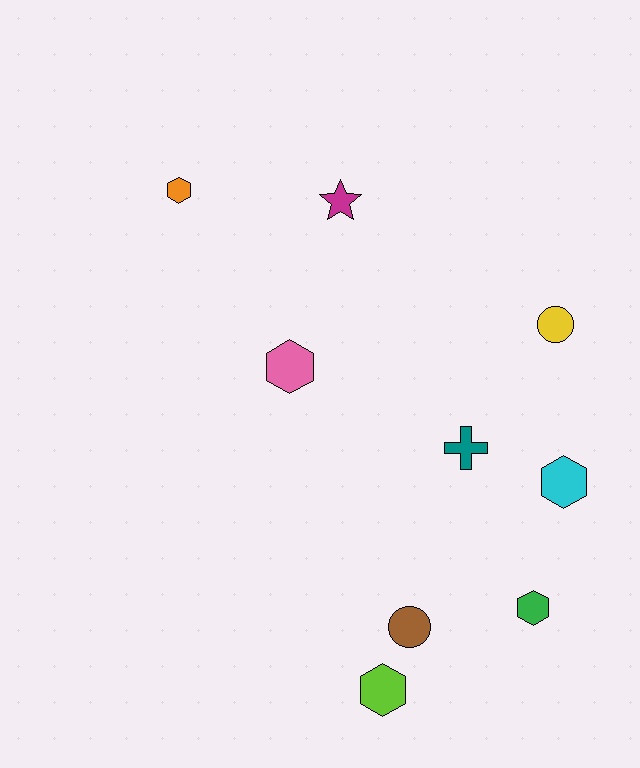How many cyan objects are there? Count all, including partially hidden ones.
There is 1 cyan object.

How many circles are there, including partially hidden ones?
There are 2 circles.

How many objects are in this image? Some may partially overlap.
There are 9 objects.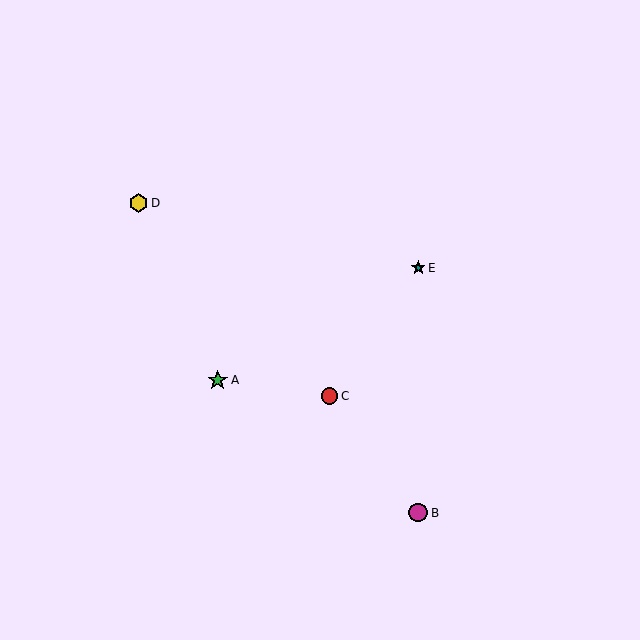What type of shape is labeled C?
Shape C is a red circle.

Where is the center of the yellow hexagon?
The center of the yellow hexagon is at (139, 203).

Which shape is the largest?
The green star (labeled A) is the largest.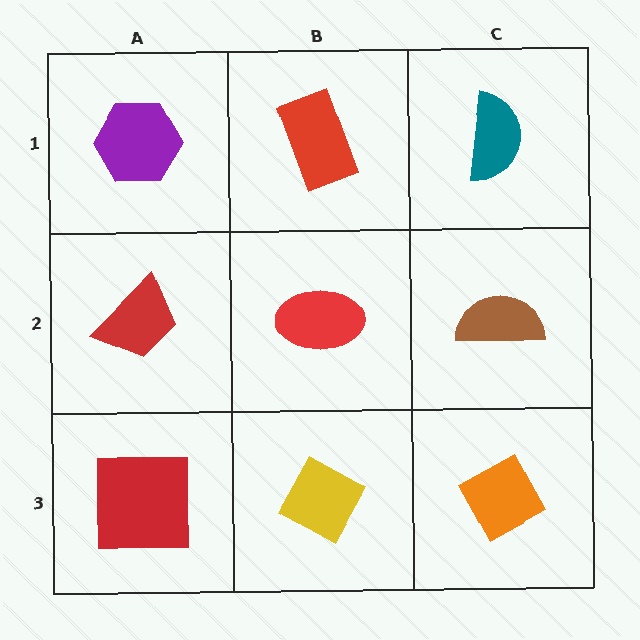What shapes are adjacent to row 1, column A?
A red trapezoid (row 2, column A), a red rectangle (row 1, column B).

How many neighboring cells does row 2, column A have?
3.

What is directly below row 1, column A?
A red trapezoid.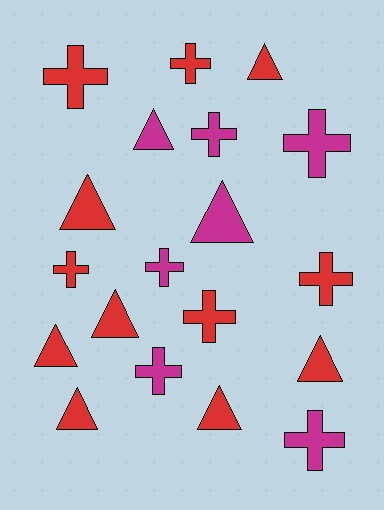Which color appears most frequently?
Red, with 12 objects.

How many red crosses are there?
There are 5 red crosses.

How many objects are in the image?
There are 19 objects.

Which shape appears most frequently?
Cross, with 10 objects.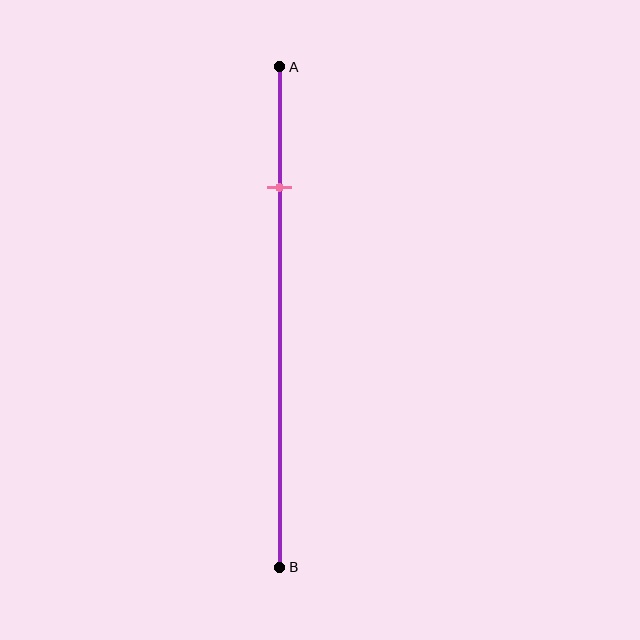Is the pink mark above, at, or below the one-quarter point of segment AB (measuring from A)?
The pink mark is approximately at the one-quarter point of segment AB.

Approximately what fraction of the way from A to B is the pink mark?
The pink mark is approximately 25% of the way from A to B.